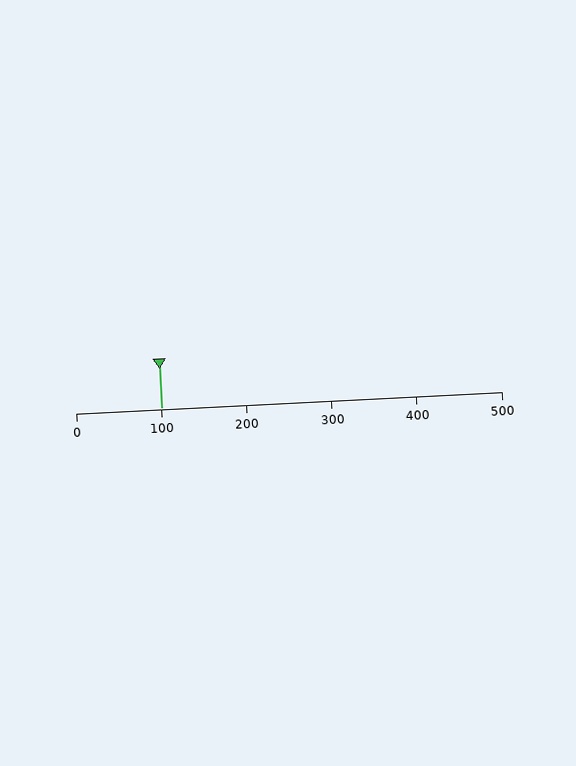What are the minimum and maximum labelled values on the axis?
The axis runs from 0 to 500.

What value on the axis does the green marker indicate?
The marker indicates approximately 100.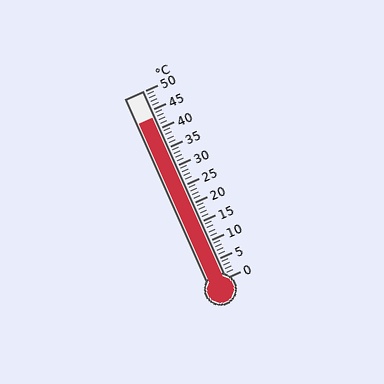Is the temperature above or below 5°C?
The temperature is above 5°C.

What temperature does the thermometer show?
The thermometer shows approximately 43°C.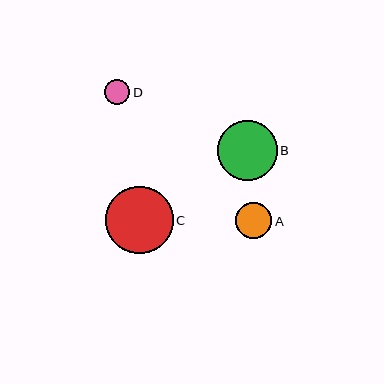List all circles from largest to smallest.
From largest to smallest: C, B, A, D.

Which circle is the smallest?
Circle D is the smallest with a size of approximately 25 pixels.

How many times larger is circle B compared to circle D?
Circle B is approximately 2.4 times the size of circle D.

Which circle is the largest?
Circle C is the largest with a size of approximately 67 pixels.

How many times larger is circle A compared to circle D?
Circle A is approximately 1.4 times the size of circle D.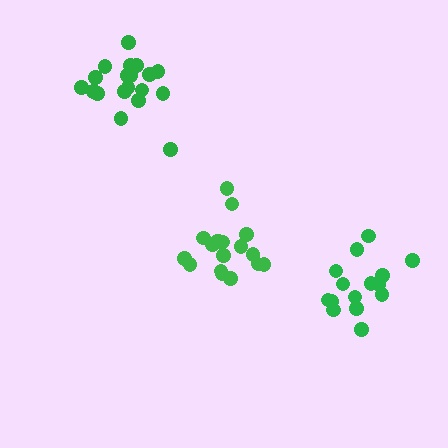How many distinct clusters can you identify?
There are 3 distinct clusters.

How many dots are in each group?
Group 1: 18 dots, Group 2: 15 dots, Group 3: 20 dots (53 total).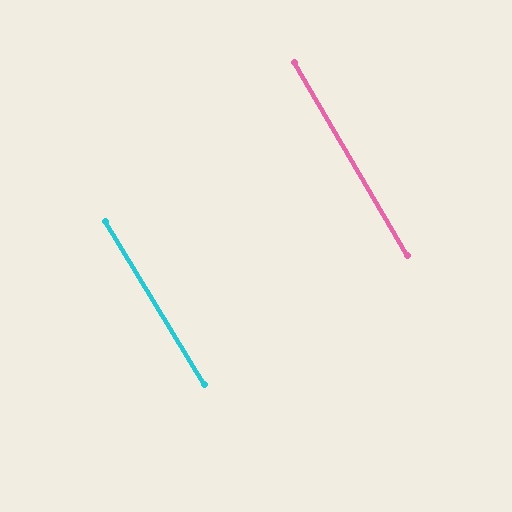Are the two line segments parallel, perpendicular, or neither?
Parallel — their directions differ by only 1.1°.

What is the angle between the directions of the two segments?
Approximately 1 degree.